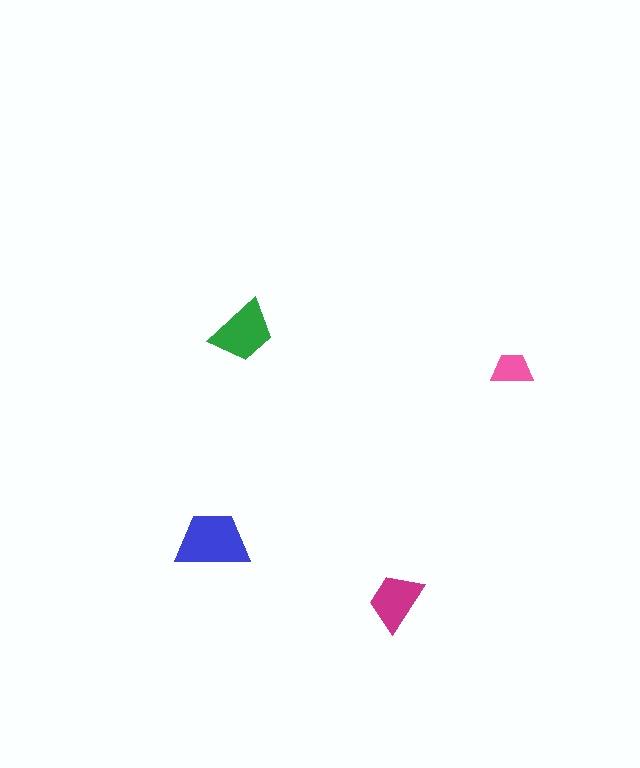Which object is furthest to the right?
The pink trapezoid is rightmost.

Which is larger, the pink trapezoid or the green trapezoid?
The green one.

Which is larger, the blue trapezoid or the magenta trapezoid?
The blue one.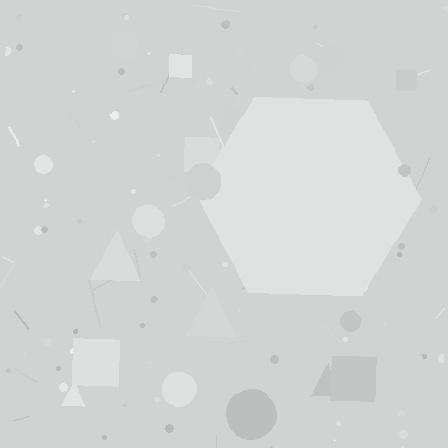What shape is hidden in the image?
A hexagon is hidden in the image.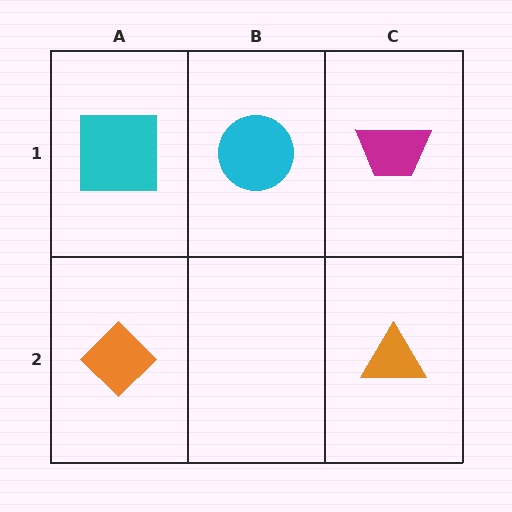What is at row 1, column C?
A magenta trapezoid.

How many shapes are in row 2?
2 shapes.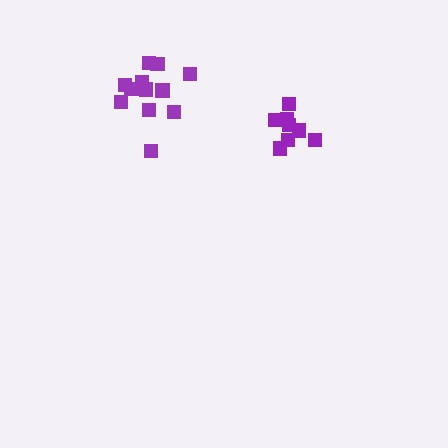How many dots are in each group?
Group 1: 12 dots, Group 2: 8 dots (20 total).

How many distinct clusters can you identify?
There are 2 distinct clusters.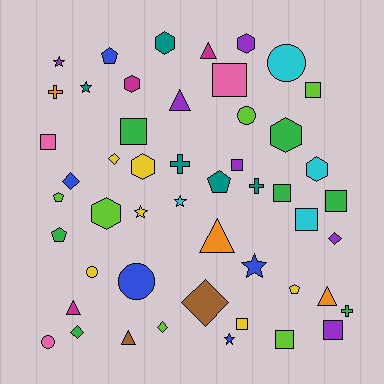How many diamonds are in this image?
There are 6 diamonds.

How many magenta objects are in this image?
There are 3 magenta objects.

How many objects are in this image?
There are 50 objects.